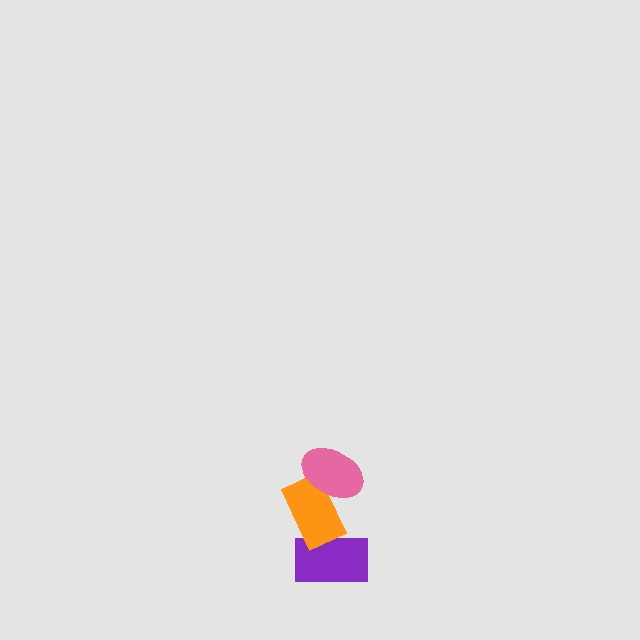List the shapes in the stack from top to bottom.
From top to bottom: the pink ellipse, the orange rectangle, the purple rectangle.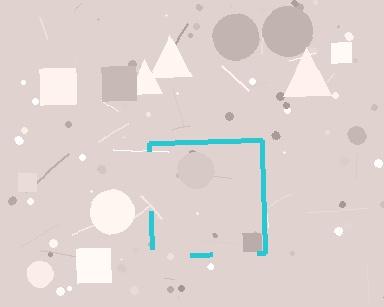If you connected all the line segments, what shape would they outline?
They would outline a square.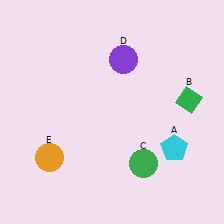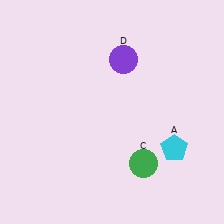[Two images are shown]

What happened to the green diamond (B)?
The green diamond (B) was removed in Image 2. It was in the top-right area of Image 1.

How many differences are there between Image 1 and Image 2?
There are 2 differences between the two images.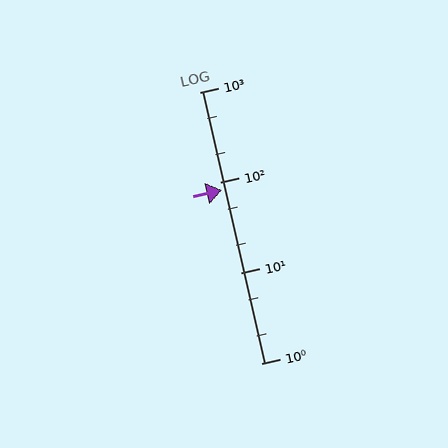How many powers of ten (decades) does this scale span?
The scale spans 3 decades, from 1 to 1000.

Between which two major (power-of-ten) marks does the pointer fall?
The pointer is between 10 and 100.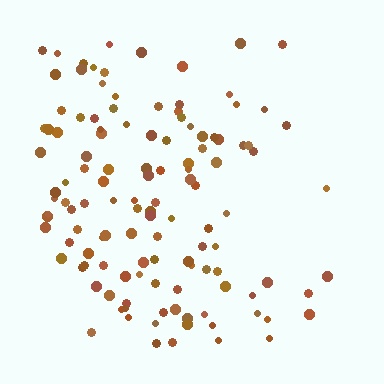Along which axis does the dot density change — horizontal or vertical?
Horizontal.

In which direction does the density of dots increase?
From right to left, with the left side densest.